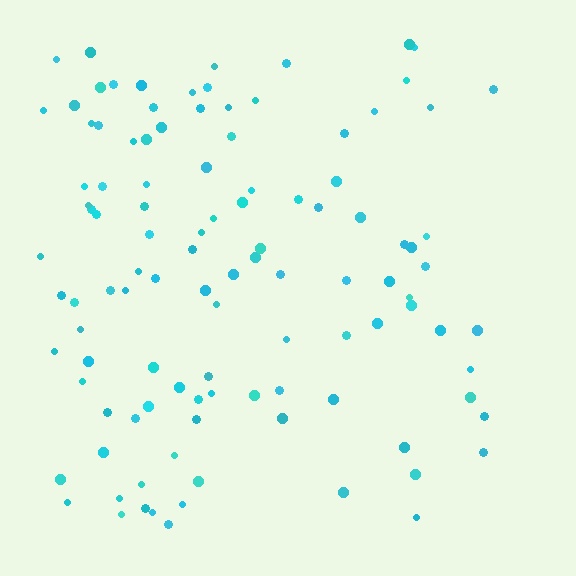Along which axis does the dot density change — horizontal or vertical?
Horizontal.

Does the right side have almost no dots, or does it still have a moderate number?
Still a moderate number, just noticeably fewer than the left.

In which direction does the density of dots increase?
From right to left, with the left side densest.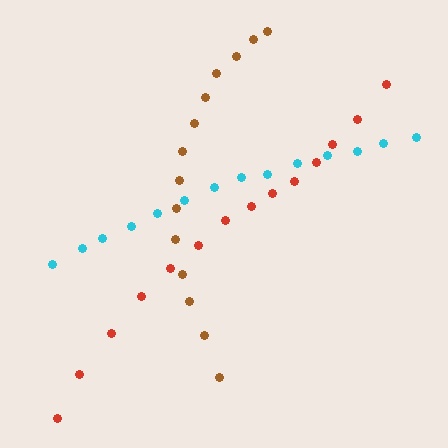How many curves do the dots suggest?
There are 3 distinct paths.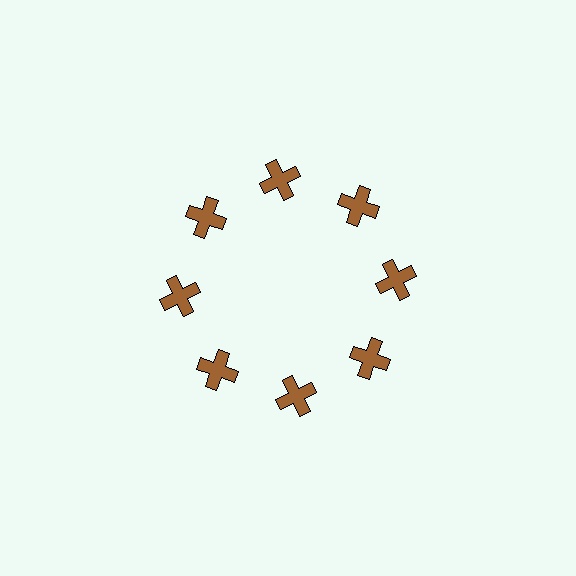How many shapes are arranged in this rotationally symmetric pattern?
There are 8 shapes, arranged in 8 groups of 1.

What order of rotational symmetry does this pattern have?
This pattern has 8-fold rotational symmetry.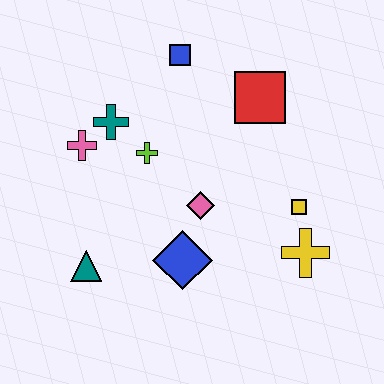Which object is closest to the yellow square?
The yellow cross is closest to the yellow square.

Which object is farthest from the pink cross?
The yellow cross is farthest from the pink cross.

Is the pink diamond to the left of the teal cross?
No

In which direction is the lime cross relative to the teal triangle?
The lime cross is above the teal triangle.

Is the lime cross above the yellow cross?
Yes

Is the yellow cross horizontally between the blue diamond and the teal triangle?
No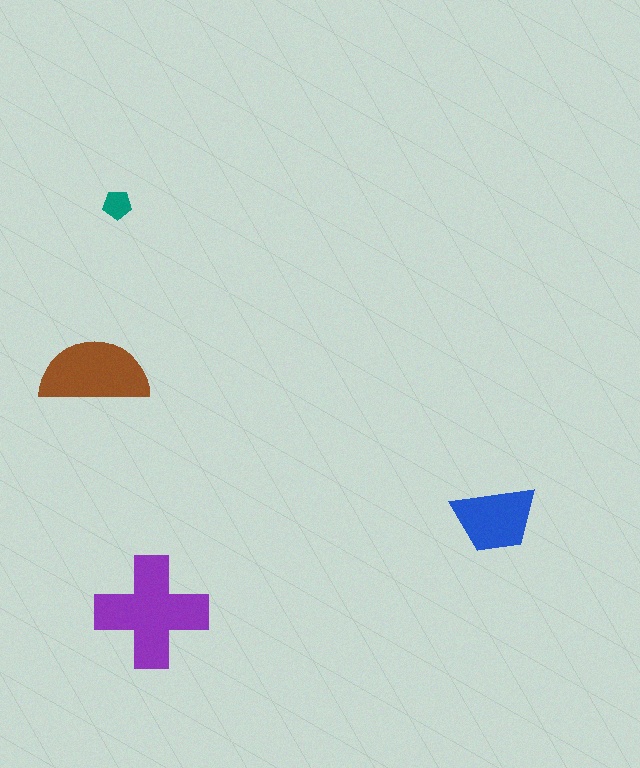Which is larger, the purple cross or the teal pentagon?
The purple cross.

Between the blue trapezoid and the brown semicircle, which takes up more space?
The brown semicircle.